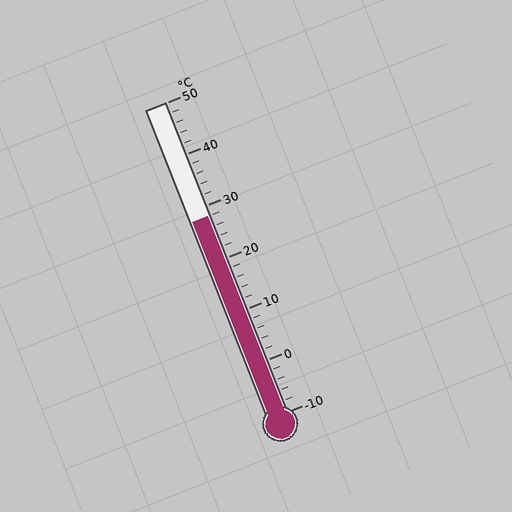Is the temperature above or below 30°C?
The temperature is below 30°C.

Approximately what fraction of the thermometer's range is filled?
The thermometer is filled to approximately 65% of its range.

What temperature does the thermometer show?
The thermometer shows approximately 28°C.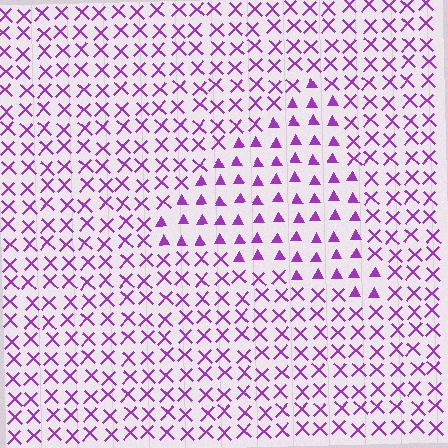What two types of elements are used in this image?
The image uses triangles inside the triangle region and X marks outside it.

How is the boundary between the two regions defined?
The boundary is defined by a change in element shape: triangles inside vs. X marks outside. All elements share the same color and spacing.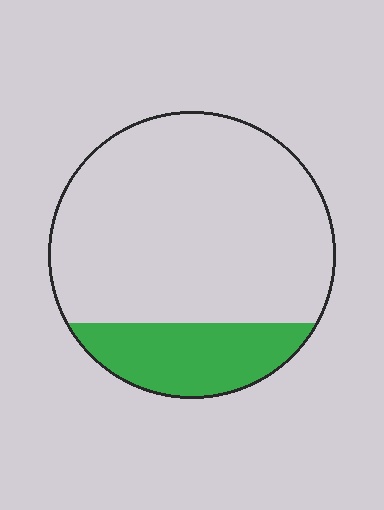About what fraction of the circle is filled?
About one fifth (1/5).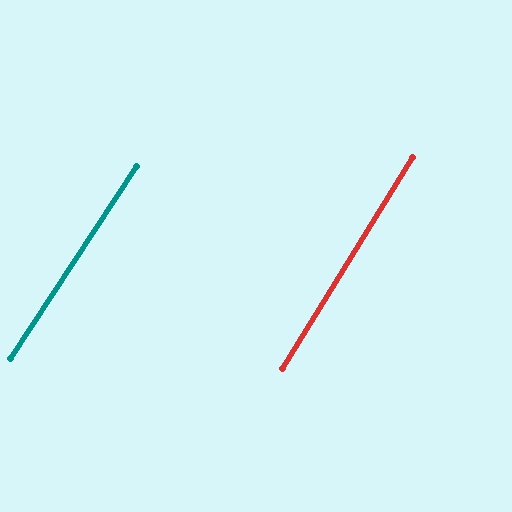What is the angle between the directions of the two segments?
Approximately 2 degrees.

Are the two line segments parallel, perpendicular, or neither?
Parallel — their directions differ by only 1.7°.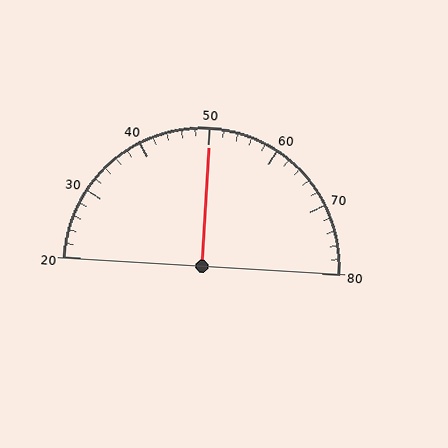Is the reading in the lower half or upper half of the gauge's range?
The reading is in the upper half of the range (20 to 80).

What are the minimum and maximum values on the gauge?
The gauge ranges from 20 to 80.